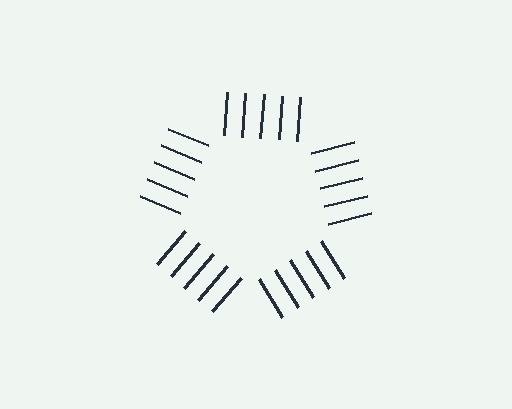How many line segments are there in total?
25 — 5 along each of the 5 edges.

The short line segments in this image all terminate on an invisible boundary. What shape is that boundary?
An illusory pentagon — the line segments terminate on its edges but no continuous stroke is drawn.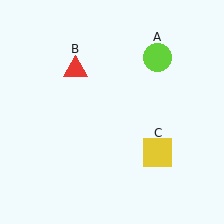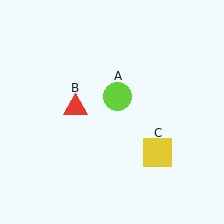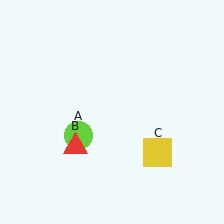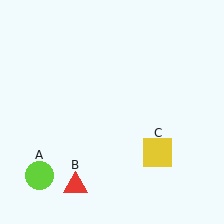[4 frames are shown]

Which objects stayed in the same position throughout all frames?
Yellow square (object C) remained stationary.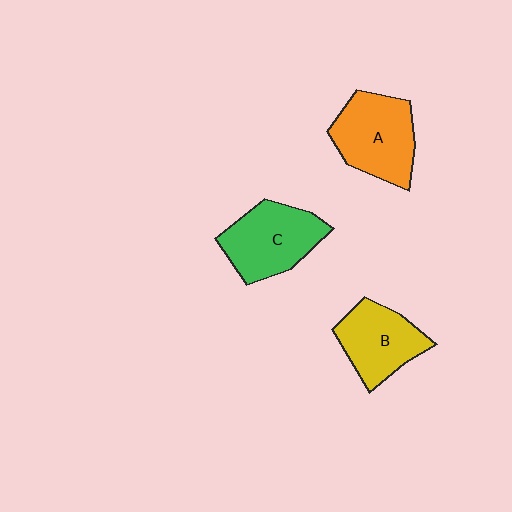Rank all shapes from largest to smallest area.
From largest to smallest: A (orange), C (green), B (yellow).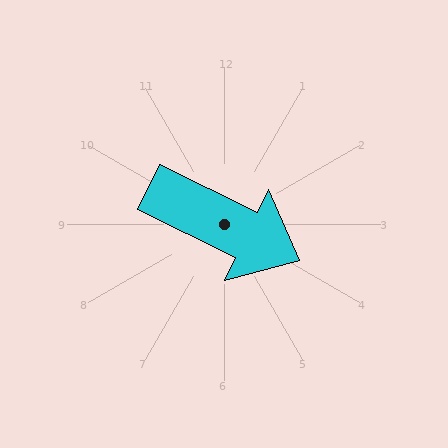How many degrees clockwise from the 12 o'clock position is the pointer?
Approximately 116 degrees.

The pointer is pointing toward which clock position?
Roughly 4 o'clock.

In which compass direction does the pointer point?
Southeast.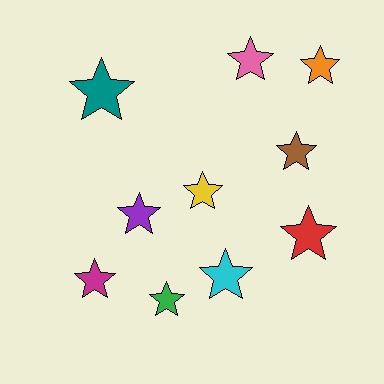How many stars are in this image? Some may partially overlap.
There are 10 stars.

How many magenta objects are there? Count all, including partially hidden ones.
There is 1 magenta object.